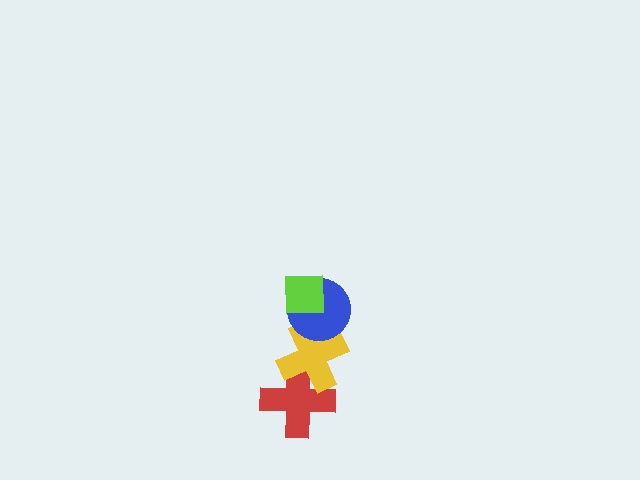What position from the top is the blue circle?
The blue circle is 2nd from the top.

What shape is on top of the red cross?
The yellow cross is on top of the red cross.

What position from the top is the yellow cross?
The yellow cross is 3rd from the top.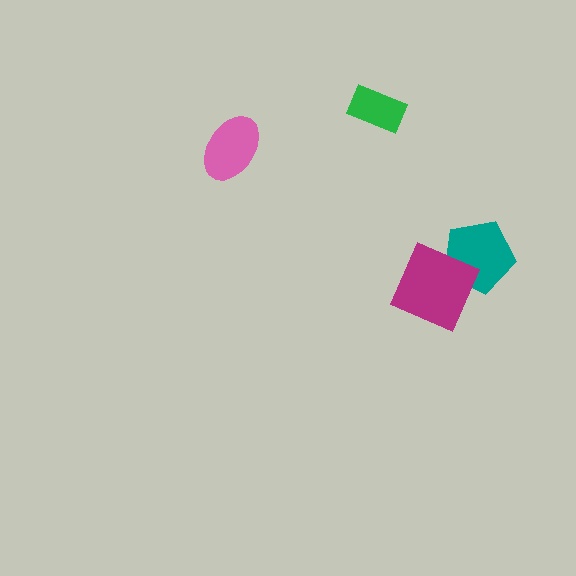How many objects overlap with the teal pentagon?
1 object overlaps with the teal pentagon.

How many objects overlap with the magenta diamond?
1 object overlaps with the magenta diamond.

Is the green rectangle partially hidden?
No, no other shape covers it.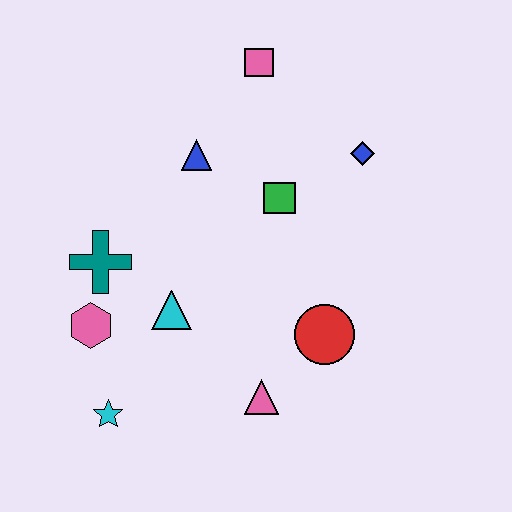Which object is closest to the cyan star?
The pink hexagon is closest to the cyan star.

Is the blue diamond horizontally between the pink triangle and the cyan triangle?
No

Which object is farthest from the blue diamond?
The cyan star is farthest from the blue diamond.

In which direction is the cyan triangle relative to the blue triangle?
The cyan triangle is below the blue triangle.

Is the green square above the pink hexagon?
Yes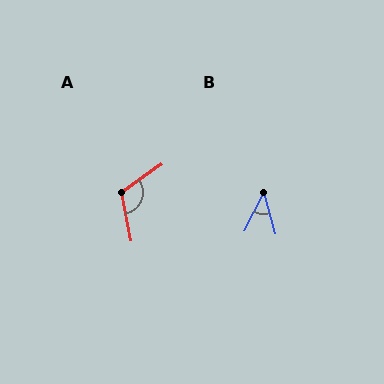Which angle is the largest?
A, at approximately 115 degrees.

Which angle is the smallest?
B, at approximately 42 degrees.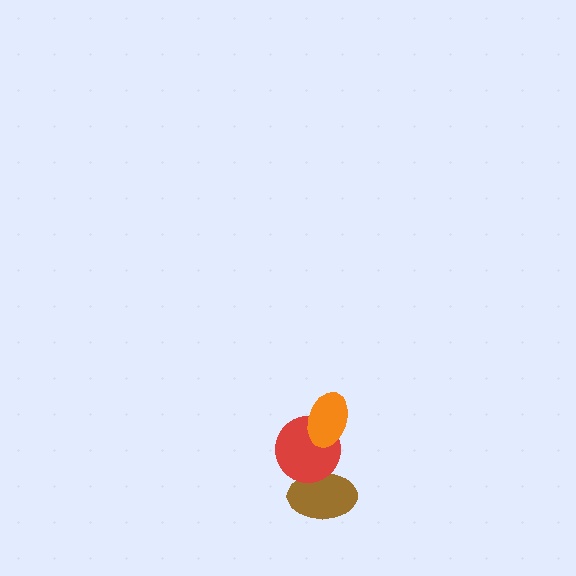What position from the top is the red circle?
The red circle is 2nd from the top.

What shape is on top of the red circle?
The orange ellipse is on top of the red circle.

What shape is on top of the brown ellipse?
The red circle is on top of the brown ellipse.